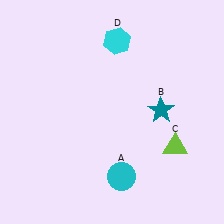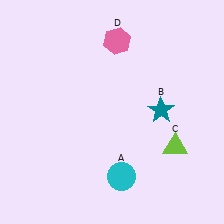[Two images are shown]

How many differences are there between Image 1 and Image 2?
There is 1 difference between the two images.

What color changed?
The hexagon (D) changed from cyan in Image 1 to pink in Image 2.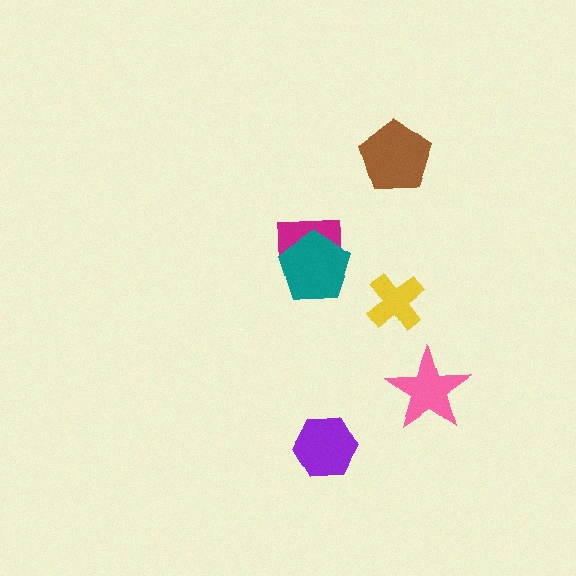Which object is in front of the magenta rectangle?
The teal pentagon is in front of the magenta rectangle.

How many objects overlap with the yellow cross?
0 objects overlap with the yellow cross.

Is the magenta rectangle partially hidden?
Yes, it is partially covered by another shape.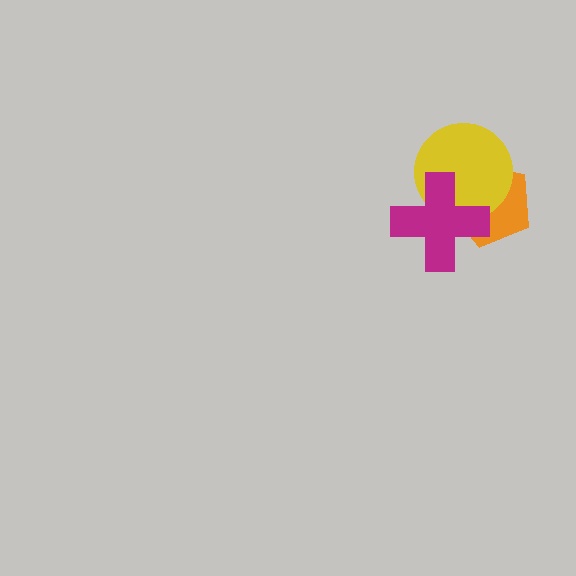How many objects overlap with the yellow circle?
2 objects overlap with the yellow circle.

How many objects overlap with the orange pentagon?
2 objects overlap with the orange pentagon.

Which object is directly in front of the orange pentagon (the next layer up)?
The yellow circle is directly in front of the orange pentagon.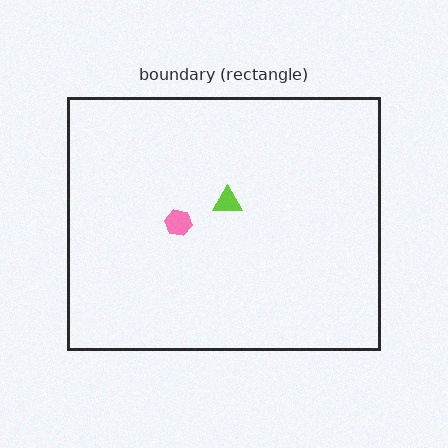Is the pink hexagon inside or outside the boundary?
Inside.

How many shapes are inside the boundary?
2 inside, 0 outside.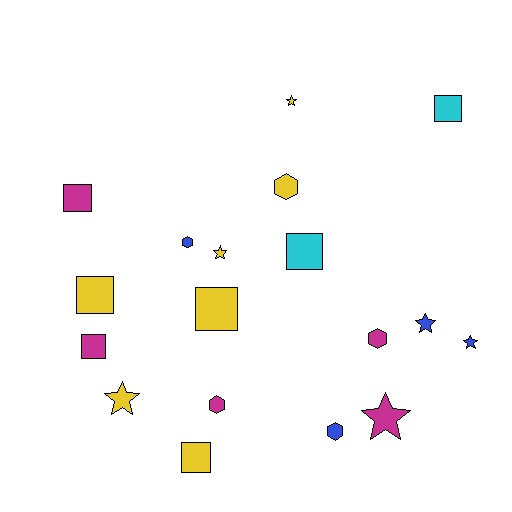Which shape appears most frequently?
Square, with 7 objects.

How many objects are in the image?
There are 18 objects.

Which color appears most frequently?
Yellow, with 7 objects.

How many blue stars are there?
There are 2 blue stars.